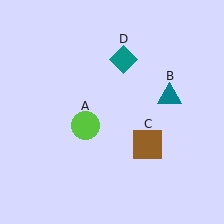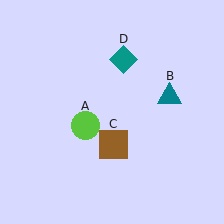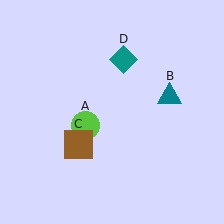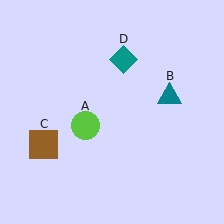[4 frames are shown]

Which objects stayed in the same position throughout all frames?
Lime circle (object A) and teal triangle (object B) and teal diamond (object D) remained stationary.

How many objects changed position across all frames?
1 object changed position: brown square (object C).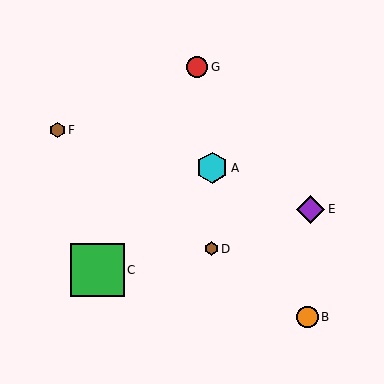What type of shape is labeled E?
Shape E is a purple diamond.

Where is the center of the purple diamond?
The center of the purple diamond is at (311, 210).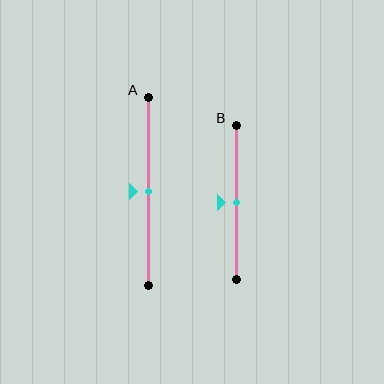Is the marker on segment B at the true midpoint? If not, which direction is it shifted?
Yes, the marker on segment B is at the true midpoint.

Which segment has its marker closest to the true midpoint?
Segment A has its marker closest to the true midpoint.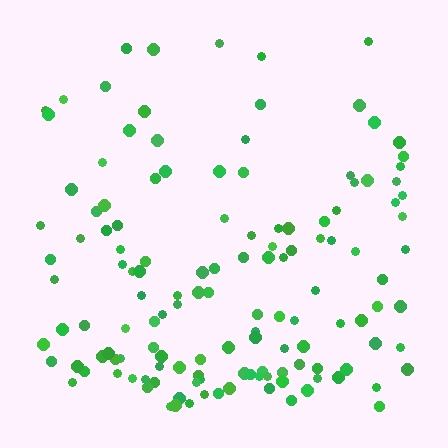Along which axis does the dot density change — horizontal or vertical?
Vertical.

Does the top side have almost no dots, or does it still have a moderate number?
Still a moderate number, just noticeably fewer than the bottom.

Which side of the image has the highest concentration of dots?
The bottom.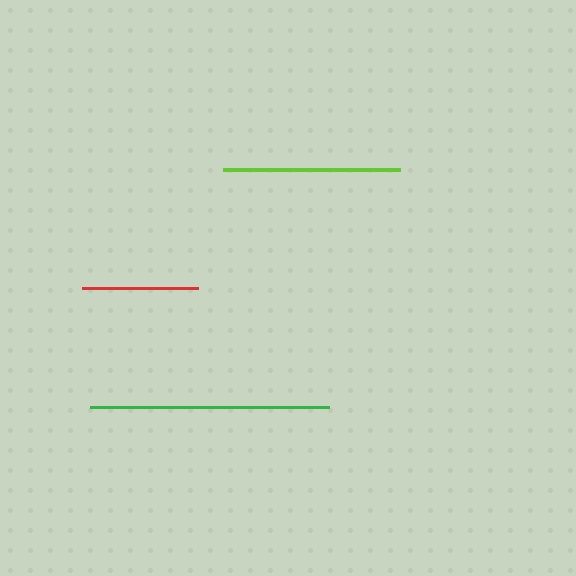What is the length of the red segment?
The red segment is approximately 116 pixels long.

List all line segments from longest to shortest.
From longest to shortest: green, lime, red.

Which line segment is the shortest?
The red line is the shortest at approximately 116 pixels.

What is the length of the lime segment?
The lime segment is approximately 177 pixels long.